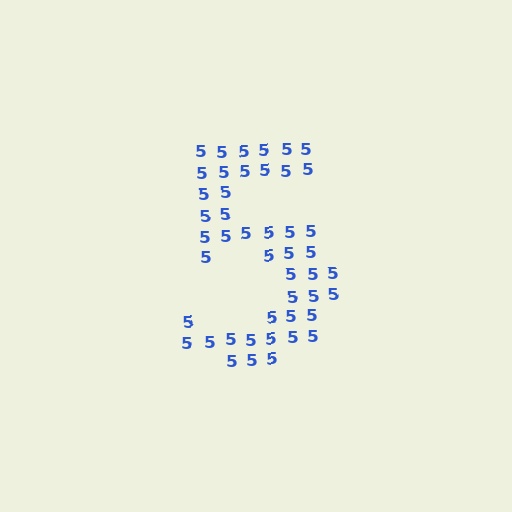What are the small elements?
The small elements are digit 5's.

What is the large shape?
The large shape is the digit 5.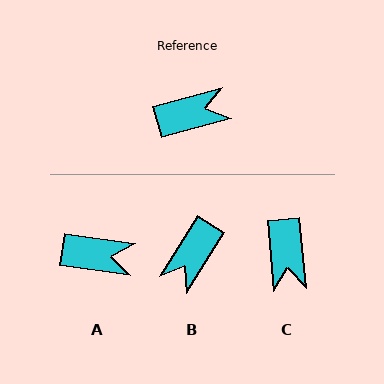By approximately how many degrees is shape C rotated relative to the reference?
Approximately 100 degrees clockwise.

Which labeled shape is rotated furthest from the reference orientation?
B, about 137 degrees away.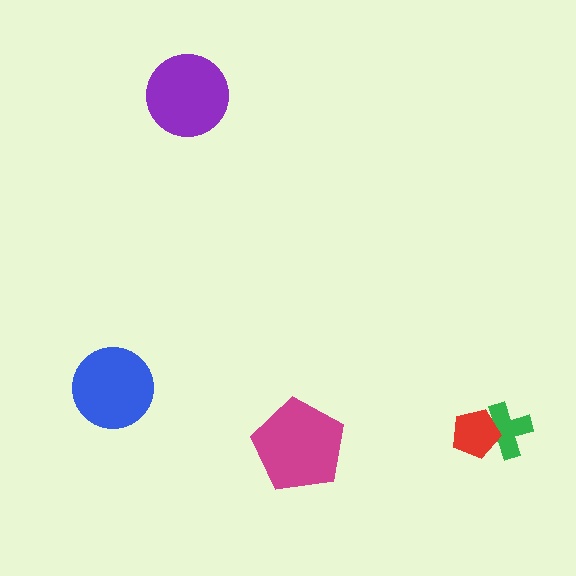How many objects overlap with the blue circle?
0 objects overlap with the blue circle.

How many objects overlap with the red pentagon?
1 object overlaps with the red pentagon.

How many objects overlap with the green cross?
1 object overlaps with the green cross.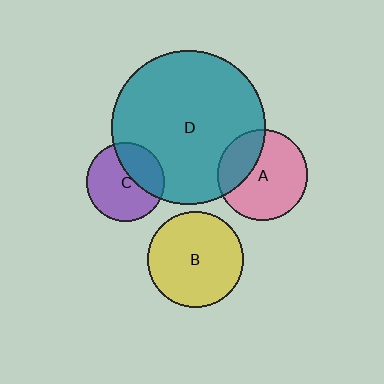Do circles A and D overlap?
Yes.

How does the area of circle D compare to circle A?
Approximately 2.9 times.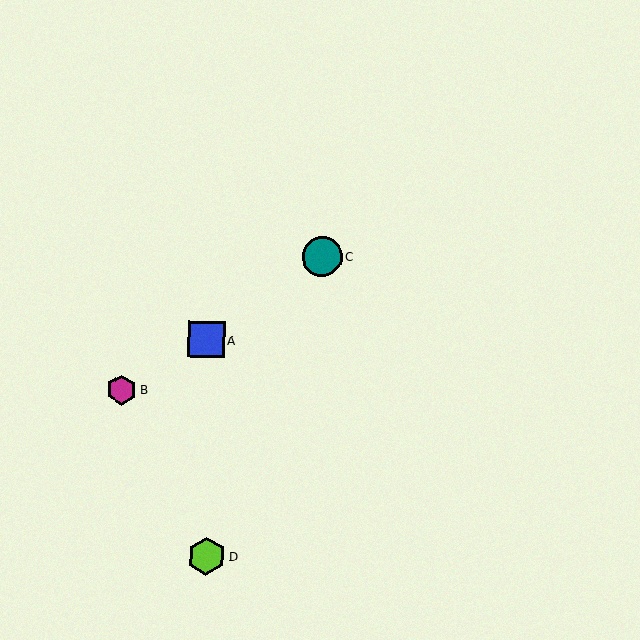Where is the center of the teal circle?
The center of the teal circle is at (322, 256).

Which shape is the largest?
The teal circle (labeled C) is the largest.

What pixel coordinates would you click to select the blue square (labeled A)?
Click at (207, 340) to select the blue square A.